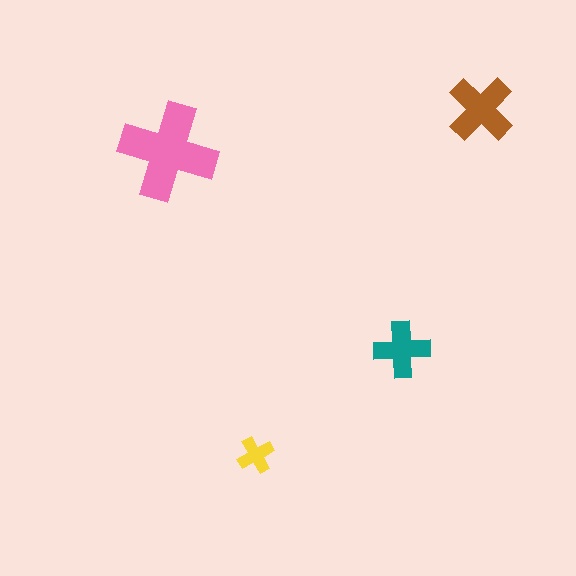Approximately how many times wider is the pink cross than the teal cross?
About 1.5 times wider.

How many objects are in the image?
There are 4 objects in the image.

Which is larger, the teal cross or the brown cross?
The brown one.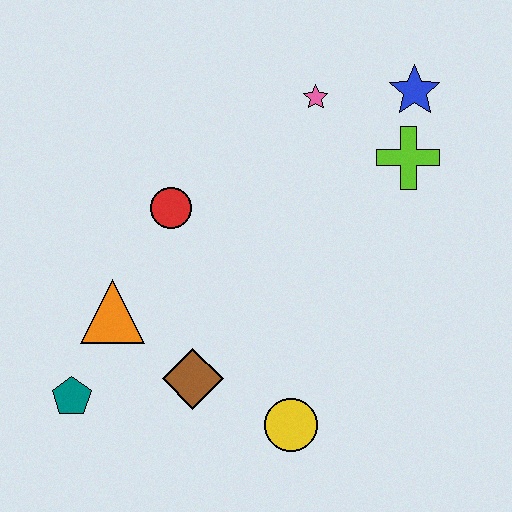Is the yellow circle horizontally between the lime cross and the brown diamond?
Yes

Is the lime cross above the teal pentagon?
Yes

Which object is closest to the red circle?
The orange triangle is closest to the red circle.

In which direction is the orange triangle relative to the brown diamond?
The orange triangle is to the left of the brown diamond.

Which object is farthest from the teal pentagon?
The blue star is farthest from the teal pentagon.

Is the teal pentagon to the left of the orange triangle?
Yes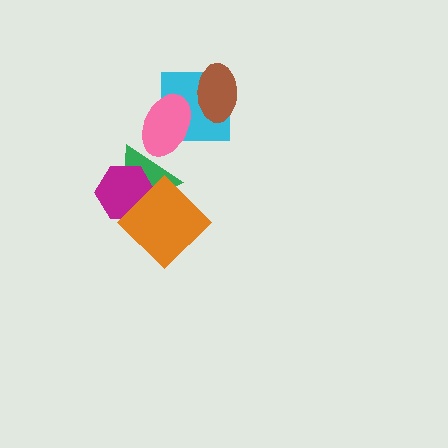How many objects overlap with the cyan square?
2 objects overlap with the cyan square.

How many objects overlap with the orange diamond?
2 objects overlap with the orange diamond.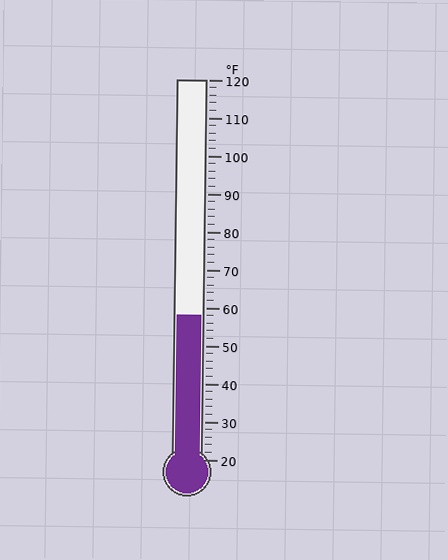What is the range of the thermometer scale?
The thermometer scale ranges from 20°F to 120°F.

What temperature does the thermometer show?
The thermometer shows approximately 58°F.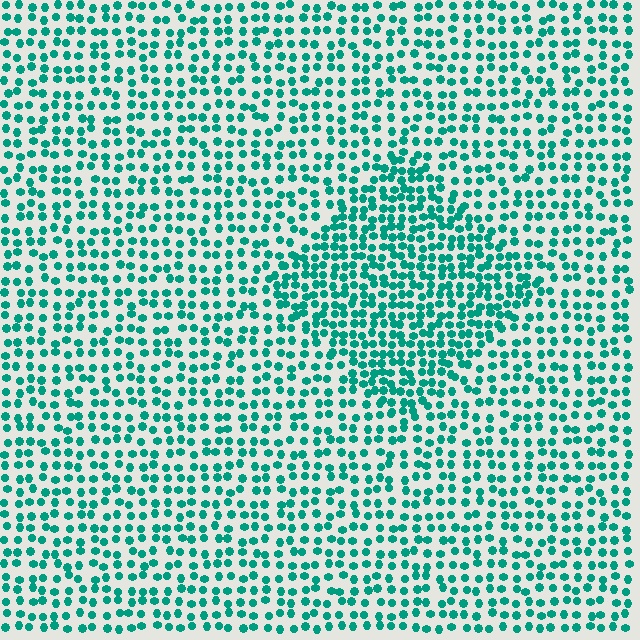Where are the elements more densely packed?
The elements are more densely packed inside the diamond boundary.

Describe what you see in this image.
The image contains small teal elements arranged at two different densities. A diamond-shaped region is visible where the elements are more densely packed than the surrounding area.